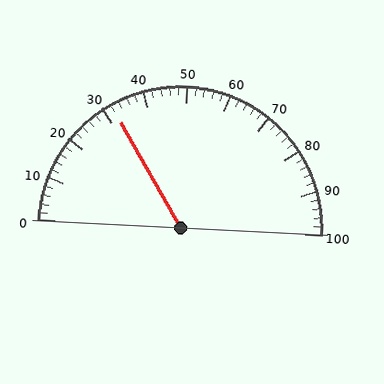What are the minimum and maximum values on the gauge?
The gauge ranges from 0 to 100.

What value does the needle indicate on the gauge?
The needle indicates approximately 32.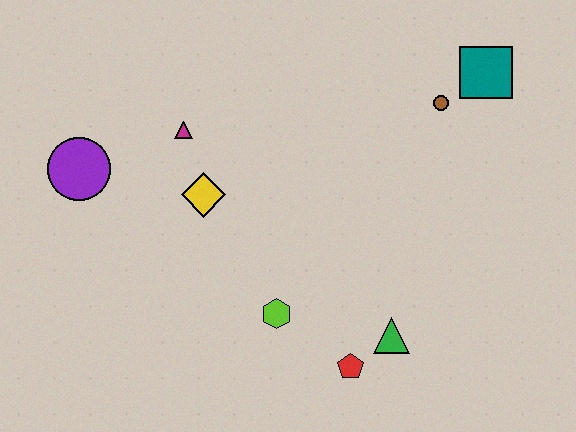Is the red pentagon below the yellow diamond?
Yes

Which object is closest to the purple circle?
The magenta triangle is closest to the purple circle.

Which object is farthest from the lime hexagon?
The teal square is farthest from the lime hexagon.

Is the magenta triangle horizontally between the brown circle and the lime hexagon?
No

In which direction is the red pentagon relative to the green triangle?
The red pentagon is to the left of the green triangle.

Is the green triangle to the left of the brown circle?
Yes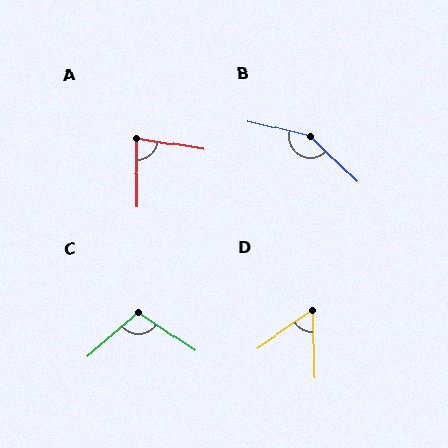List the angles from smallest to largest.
D (57°), A (81°), C (105°), B (150°).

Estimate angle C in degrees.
Approximately 105 degrees.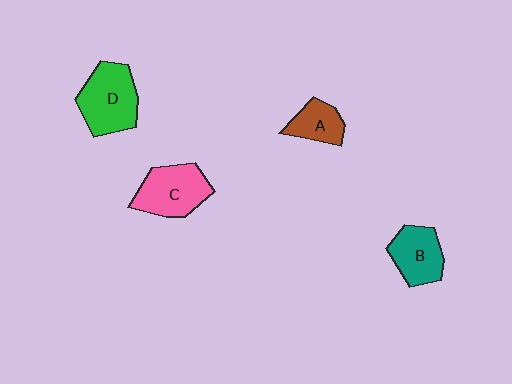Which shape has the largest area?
Shape D (green).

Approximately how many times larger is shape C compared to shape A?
Approximately 1.7 times.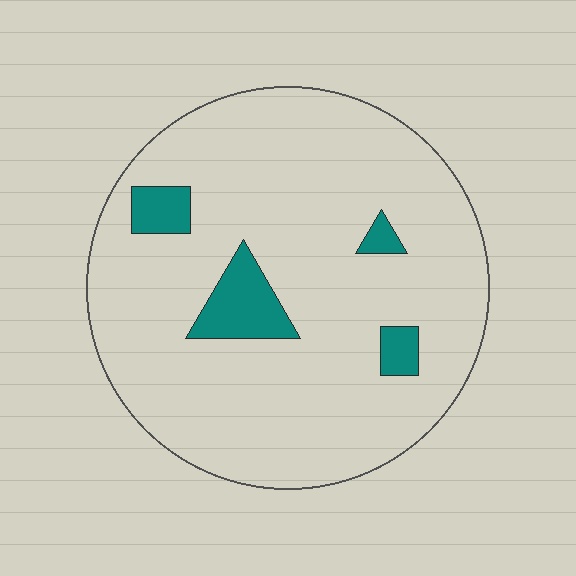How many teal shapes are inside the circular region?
4.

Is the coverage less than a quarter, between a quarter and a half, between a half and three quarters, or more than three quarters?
Less than a quarter.